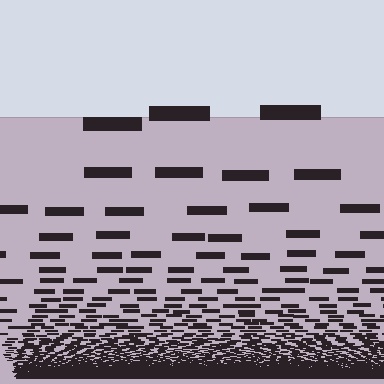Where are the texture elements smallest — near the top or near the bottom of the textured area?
Near the bottom.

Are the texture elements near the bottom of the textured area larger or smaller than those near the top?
Smaller. The gradient is inverted — elements near the bottom are smaller and denser.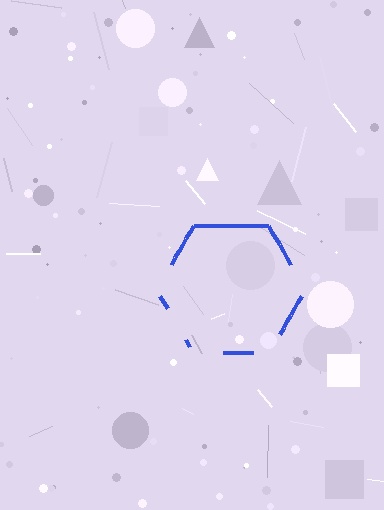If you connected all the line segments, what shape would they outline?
They would outline a hexagon.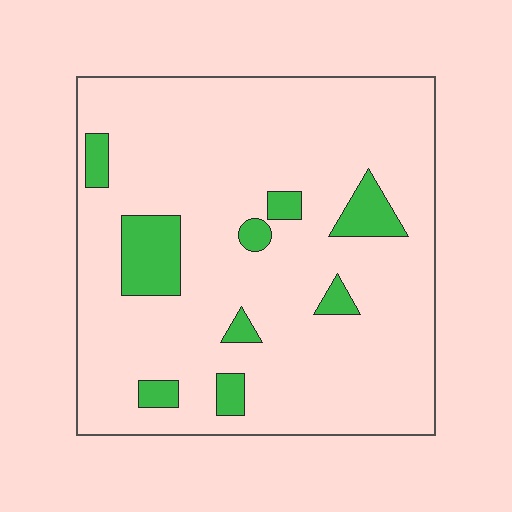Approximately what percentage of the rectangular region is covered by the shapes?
Approximately 10%.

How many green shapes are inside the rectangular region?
9.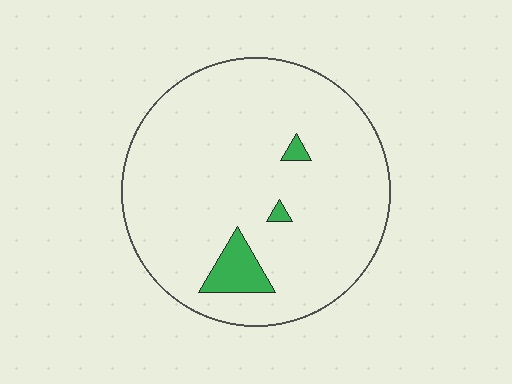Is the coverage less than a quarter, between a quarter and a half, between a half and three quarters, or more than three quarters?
Less than a quarter.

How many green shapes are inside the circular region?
3.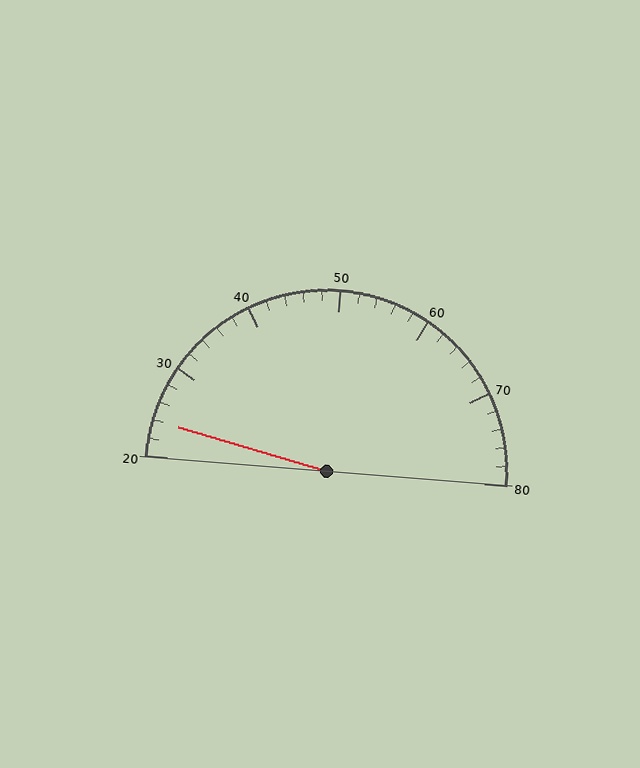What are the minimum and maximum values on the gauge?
The gauge ranges from 20 to 80.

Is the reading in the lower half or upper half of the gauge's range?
The reading is in the lower half of the range (20 to 80).